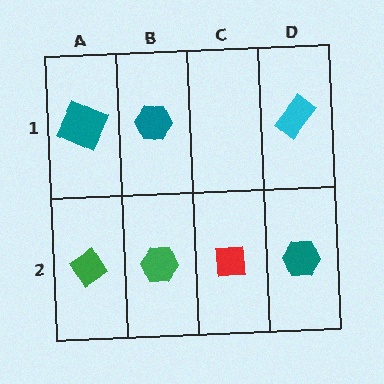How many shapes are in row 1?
3 shapes.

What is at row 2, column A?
A green diamond.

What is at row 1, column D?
A cyan rectangle.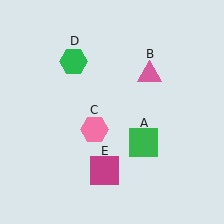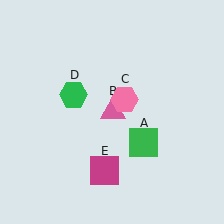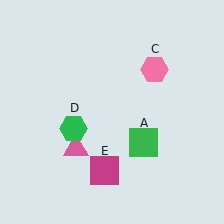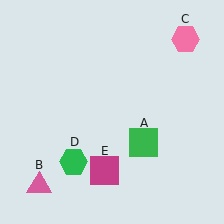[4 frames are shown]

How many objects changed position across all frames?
3 objects changed position: pink triangle (object B), pink hexagon (object C), green hexagon (object D).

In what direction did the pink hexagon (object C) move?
The pink hexagon (object C) moved up and to the right.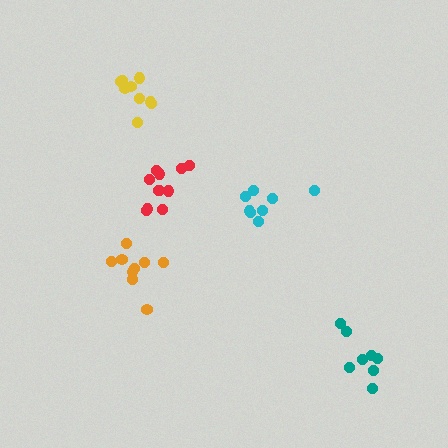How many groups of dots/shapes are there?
There are 5 groups.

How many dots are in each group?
Group 1: 9 dots, Group 2: 8 dots, Group 3: 8 dots, Group 4: 11 dots, Group 5: 9 dots (45 total).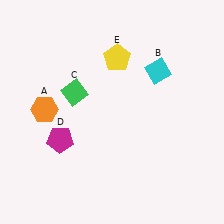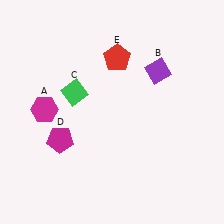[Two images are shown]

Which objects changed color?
A changed from orange to magenta. B changed from cyan to purple. E changed from yellow to red.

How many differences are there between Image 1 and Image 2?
There are 3 differences between the two images.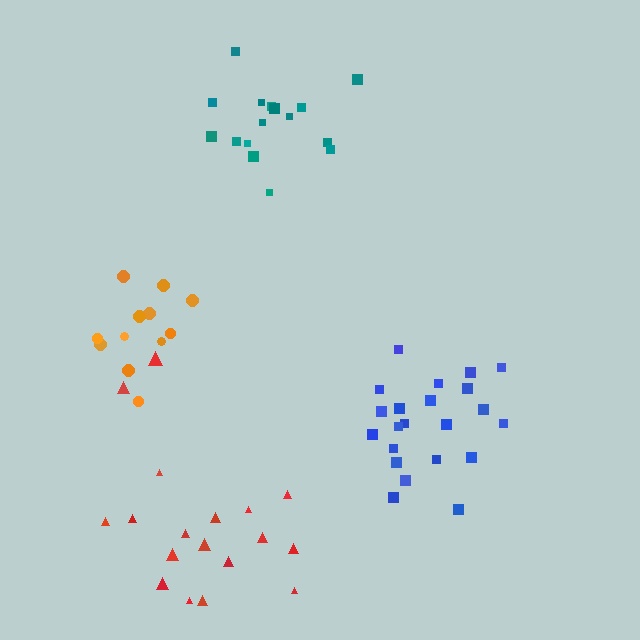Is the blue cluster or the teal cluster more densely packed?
Blue.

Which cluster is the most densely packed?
Blue.